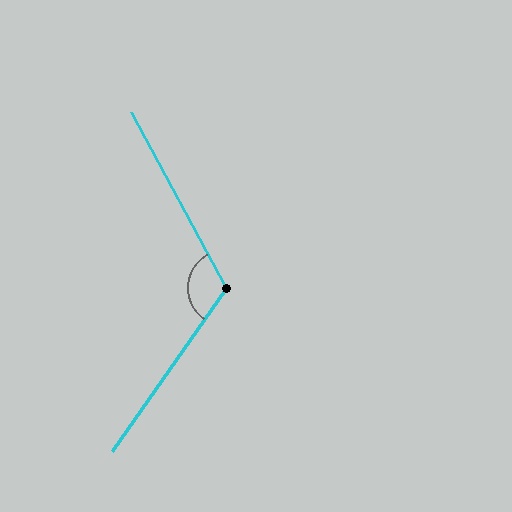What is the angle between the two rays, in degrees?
Approximately 117 degrees.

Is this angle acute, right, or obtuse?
It is obtuse.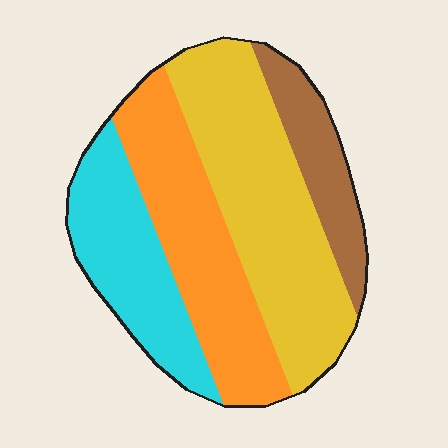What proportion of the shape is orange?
Orange covers 28% of the shape.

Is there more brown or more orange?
Orange.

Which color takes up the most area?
Yellow, at roughly 35%.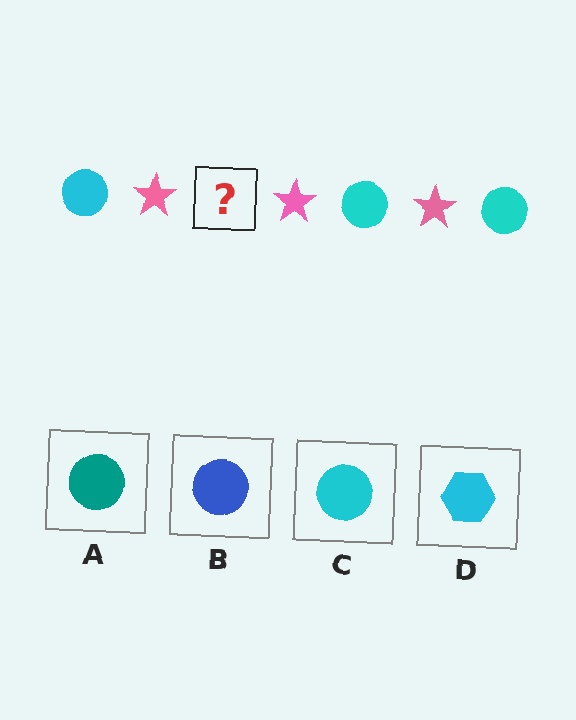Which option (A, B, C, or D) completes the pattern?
C.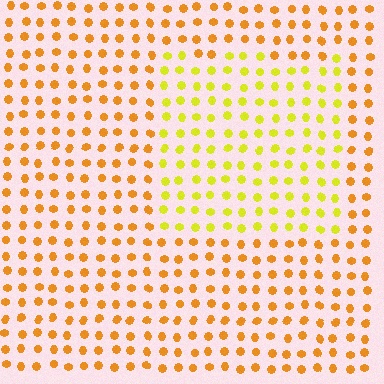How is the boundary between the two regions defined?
The boundary is defined purely by a slight shift in hue (about 32 degrees). Spacing, size, and orientation are identical on both sides.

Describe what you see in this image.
The image is filled with small orange elements in a uniform arrangement. A rectangle-shaped region is visible where the elements are tinted to a slightly different hue, forming a subtle color boundary.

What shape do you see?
I see a rectangle.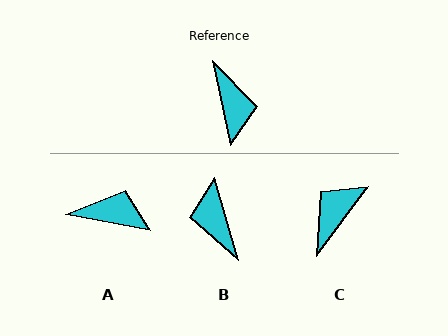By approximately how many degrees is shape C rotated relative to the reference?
Approximately 132 degrees counter-clockwise.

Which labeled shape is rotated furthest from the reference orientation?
B, about 176 degrees away.